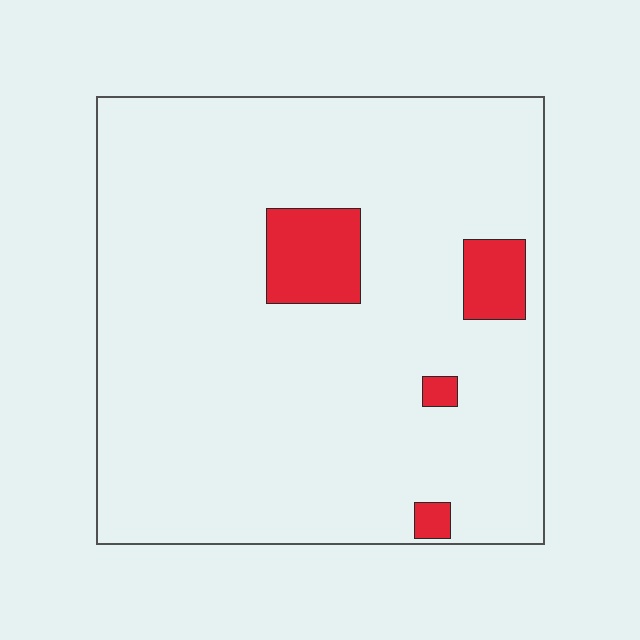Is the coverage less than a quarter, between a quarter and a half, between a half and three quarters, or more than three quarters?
Less than a quarter.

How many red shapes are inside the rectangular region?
4.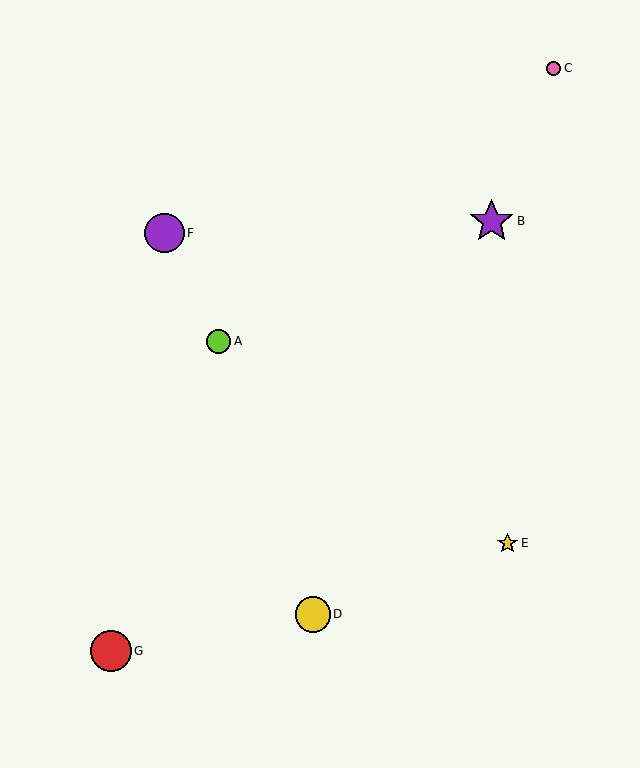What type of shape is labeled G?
Shape G is a red circle.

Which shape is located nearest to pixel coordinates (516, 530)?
The yellow star (labeled E) at (507, 543) is nearest to that location.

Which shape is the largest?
The purple star (labeled B) is the largest.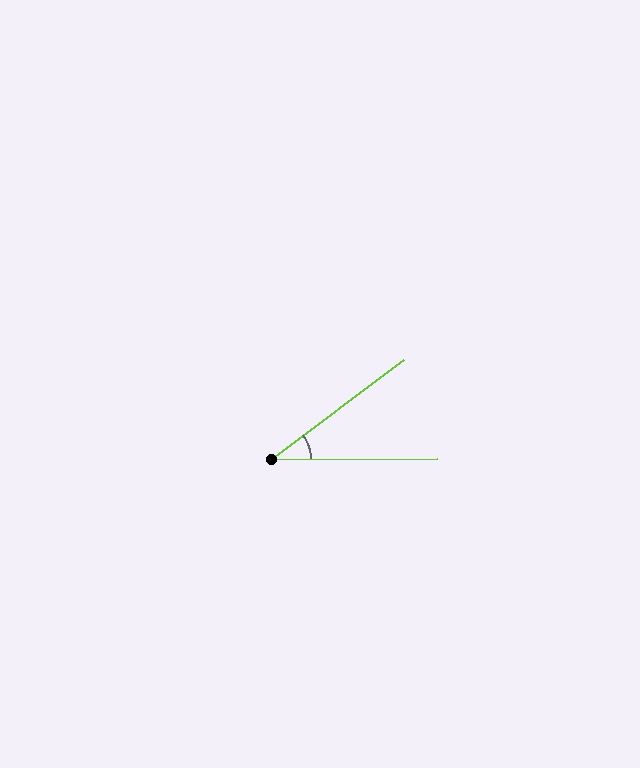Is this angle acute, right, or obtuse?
It is acute.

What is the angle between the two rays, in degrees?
Approximately 36 degrees.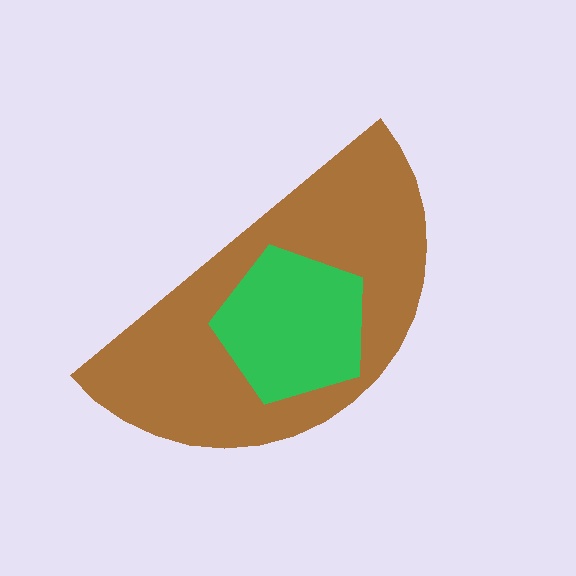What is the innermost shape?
The green pentagon.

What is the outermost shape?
The brown semicircle.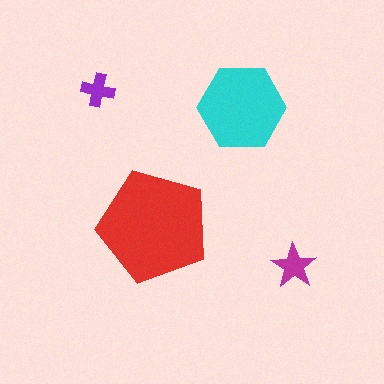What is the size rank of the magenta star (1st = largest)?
3rd.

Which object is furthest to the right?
The magenta star is rightmost.